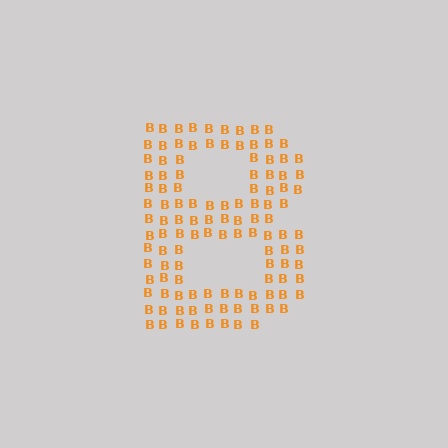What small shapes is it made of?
It is made of small letter B's.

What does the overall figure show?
The overall figure shows the letter B.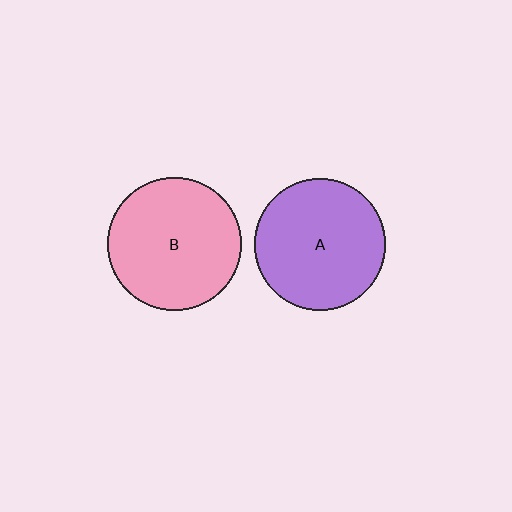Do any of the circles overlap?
No, none of the circles overlap.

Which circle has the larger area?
Circle B (pink).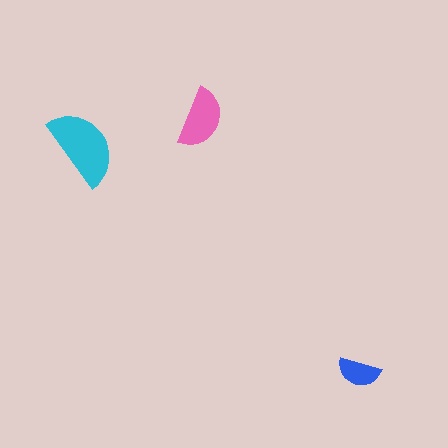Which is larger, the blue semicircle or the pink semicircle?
The pink one.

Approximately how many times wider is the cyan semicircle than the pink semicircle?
About 1.5 times wider.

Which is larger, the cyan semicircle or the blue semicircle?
The cyan one.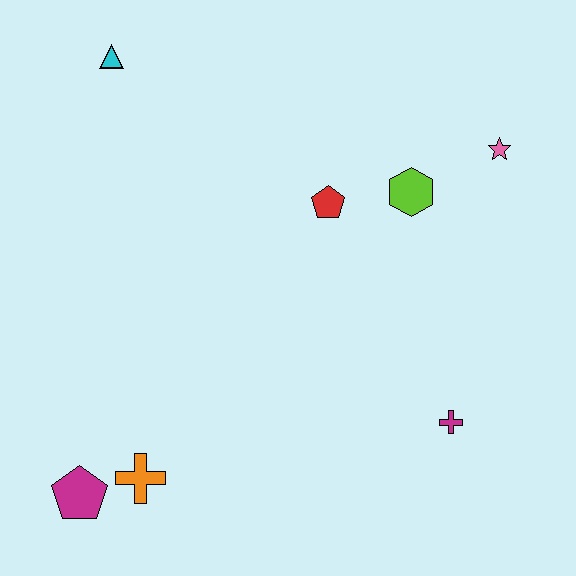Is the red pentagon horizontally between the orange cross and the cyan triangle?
No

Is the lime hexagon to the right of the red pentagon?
Yes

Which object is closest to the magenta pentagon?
The orange cross is closest to the magenta pentagon.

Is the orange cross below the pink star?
Yes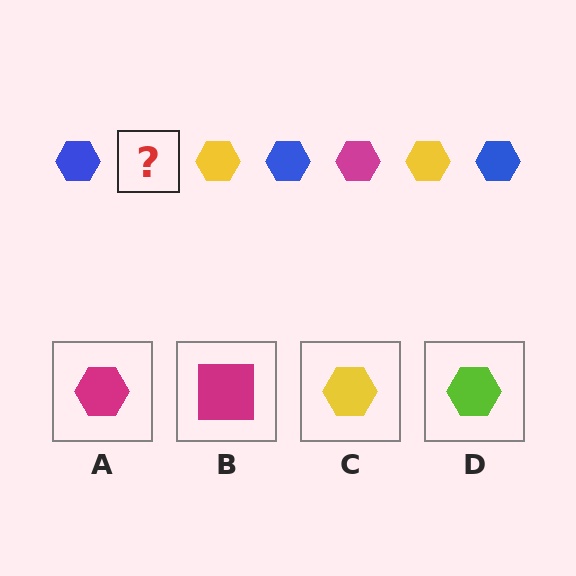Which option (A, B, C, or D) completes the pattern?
A.